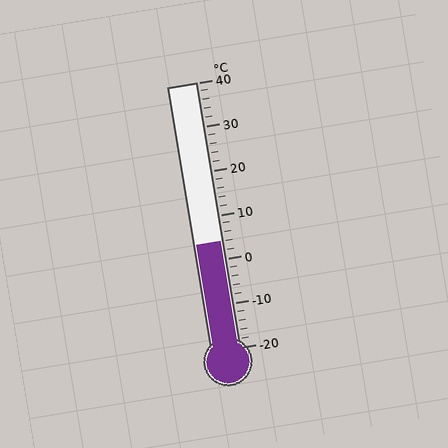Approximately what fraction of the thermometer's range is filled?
The thermometer is filled to approximately 40% of its range.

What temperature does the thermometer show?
The thermometer shows approximately 4°C.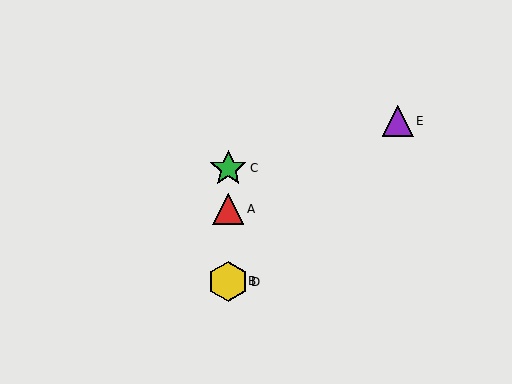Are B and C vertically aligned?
Yes, both are at x≈228.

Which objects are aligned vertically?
Objects A, B, C, D are aligned vertically.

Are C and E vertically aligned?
No, C is at x≈228 and E is at x≈398.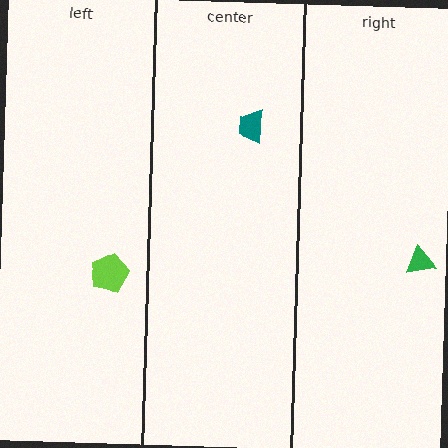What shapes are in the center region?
The teal trapezoid.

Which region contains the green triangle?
The right region.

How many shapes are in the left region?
1.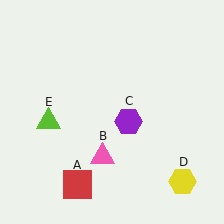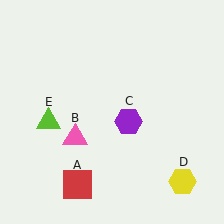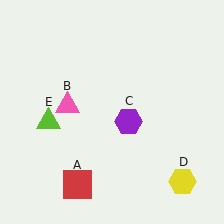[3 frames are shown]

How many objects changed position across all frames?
1 object changed position: pink triangle (object B).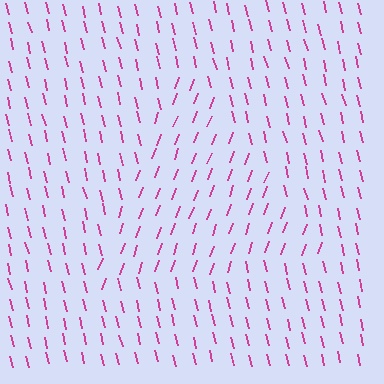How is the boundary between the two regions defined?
The boundary is defined purely by a change in line orientation (approximately 34 degrees difference). All lines are the same color and thickness.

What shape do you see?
I see a triangle.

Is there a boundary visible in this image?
Yes, there is a texture boundary formed by a change in line orientation.